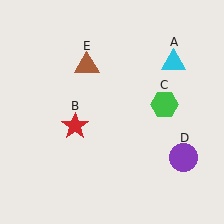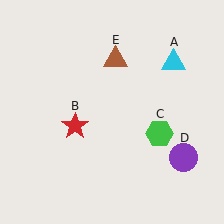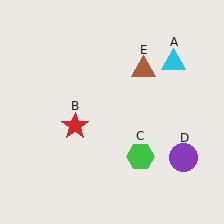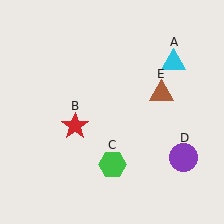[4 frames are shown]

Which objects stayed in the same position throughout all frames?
Cyan triangle (object A) and red star (object B) and purple circle (object D) remained stationary.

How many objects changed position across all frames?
2 objects changed position: green hexagon (object C), brown triangle (object E).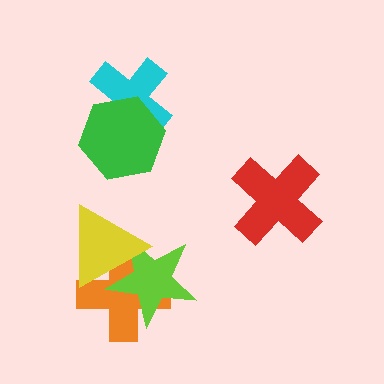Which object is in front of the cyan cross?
The green hexagon is in front of the cyan cross.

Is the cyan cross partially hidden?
Yes, it is partially covered by another shape.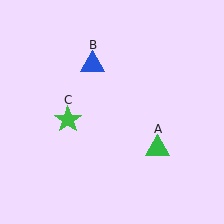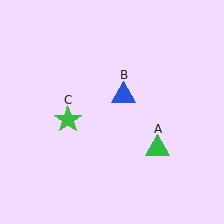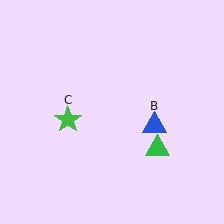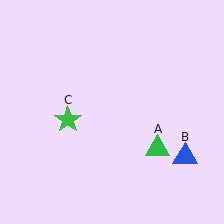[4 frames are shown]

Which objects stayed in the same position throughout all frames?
Green triangle (object A) and green star (object C) remained stationary.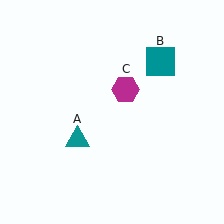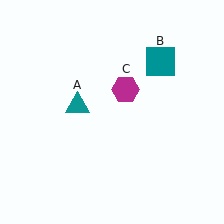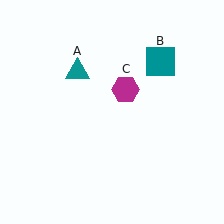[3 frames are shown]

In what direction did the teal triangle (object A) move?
The teal triangle (object A) moved up.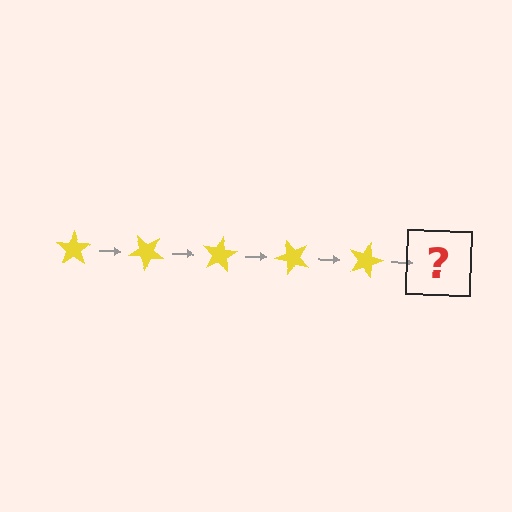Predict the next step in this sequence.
The next step is a yellow star rotated 200 degrees.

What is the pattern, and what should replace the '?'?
The pattern is that the star rotates 40 degrees each step. The '?' should be a yellow star rotated 200 degrees.